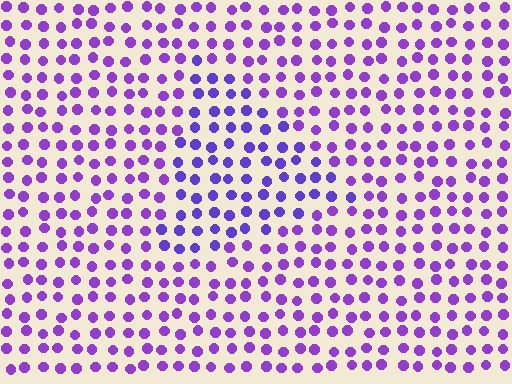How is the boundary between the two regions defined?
The boundary is defined purely by a slight shift in hue (about 21 degrees). Spacing, size, and orientation are identical on both sides.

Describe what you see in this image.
The image is filled with small purple elements in a uniform arrangement. A triangle-shaped region is visible where the elements are tinted to a slightly different hue, forming a subtle color boundary.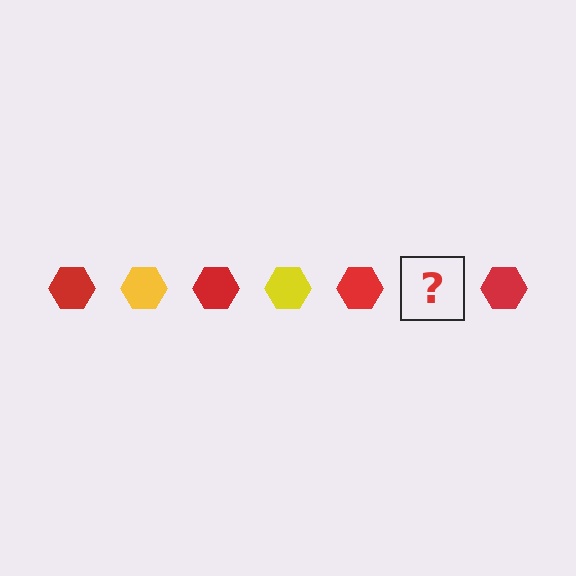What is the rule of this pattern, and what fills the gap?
The rule is that the pattern cycles through red, yellow hexagons. The gap should be filled with a yellow hexagon.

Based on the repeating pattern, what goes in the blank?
The blank should be a yellow hexagon.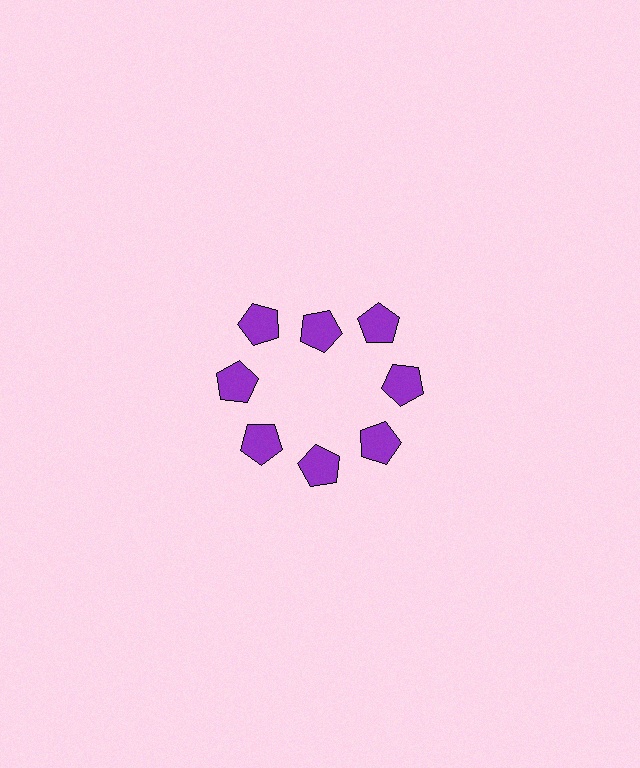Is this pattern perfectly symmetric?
No. The 8 purple pentagons are arranged in a ring, but one element near the 12 o'clock position is pulled inward toward the center, breaking the 8-fold rotational symmetry.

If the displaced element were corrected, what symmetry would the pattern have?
It would have 8-fold rotational symmetry — the pattern would map onto itself every 45 degrees.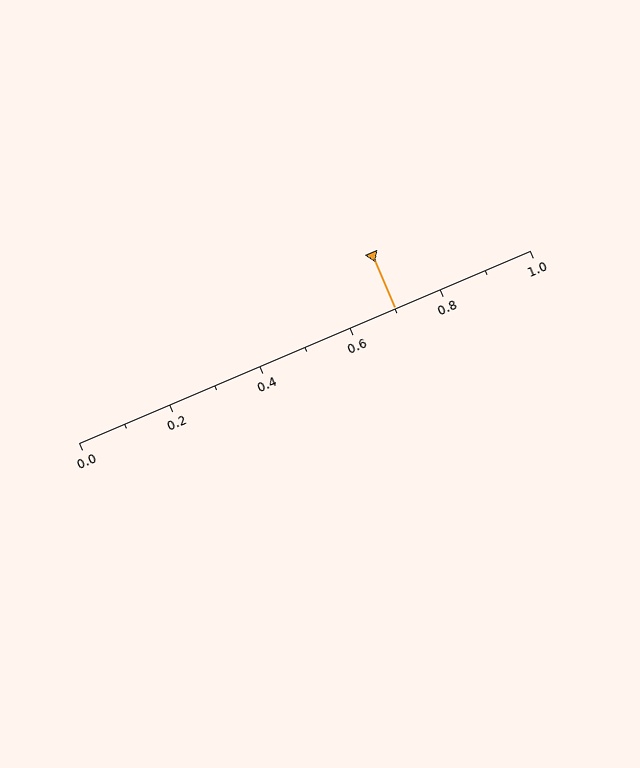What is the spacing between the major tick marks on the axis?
The major ticks are spaced 0.2 apart.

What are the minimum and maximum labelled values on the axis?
The axis runs from 0.0 to 1.0.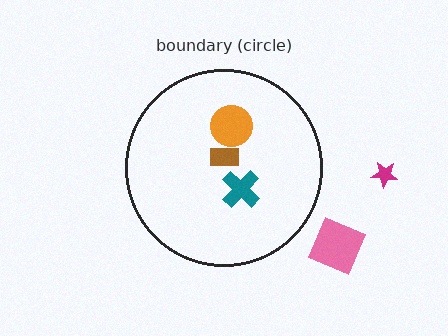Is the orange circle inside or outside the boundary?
Inside.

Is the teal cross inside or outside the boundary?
Inside.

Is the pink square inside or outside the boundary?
Outside.